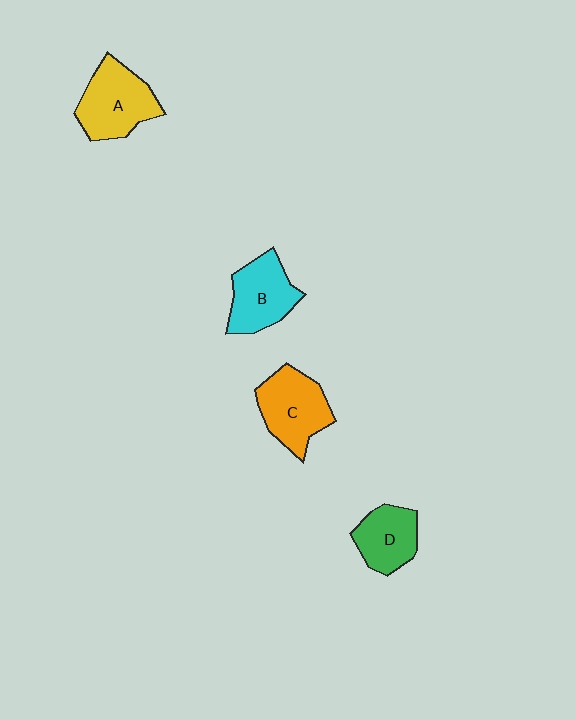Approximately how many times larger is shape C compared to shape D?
Approximately 1.3 times.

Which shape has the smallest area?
Shape D (green).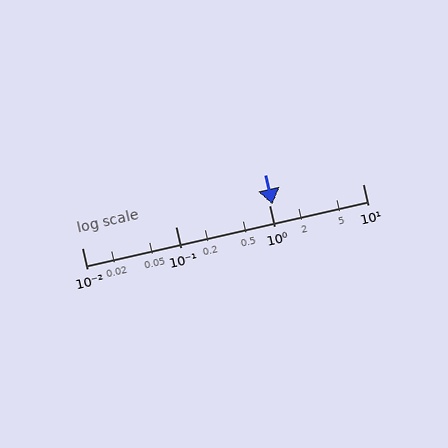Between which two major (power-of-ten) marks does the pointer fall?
The pointer is between 1 and 10.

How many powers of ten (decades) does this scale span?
The scale spans 3 decades, from 0.01 to 10.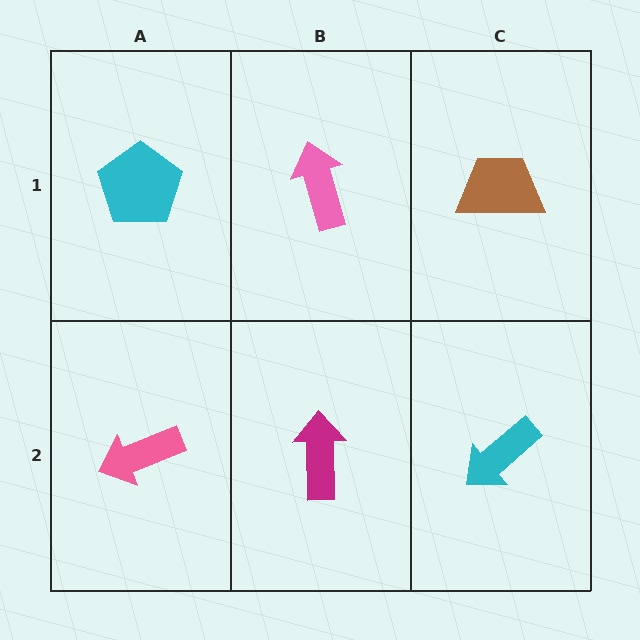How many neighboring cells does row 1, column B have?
3.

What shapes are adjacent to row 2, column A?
A cyan pentagon (row 1, column A), a magenta arrow (row 2, column B).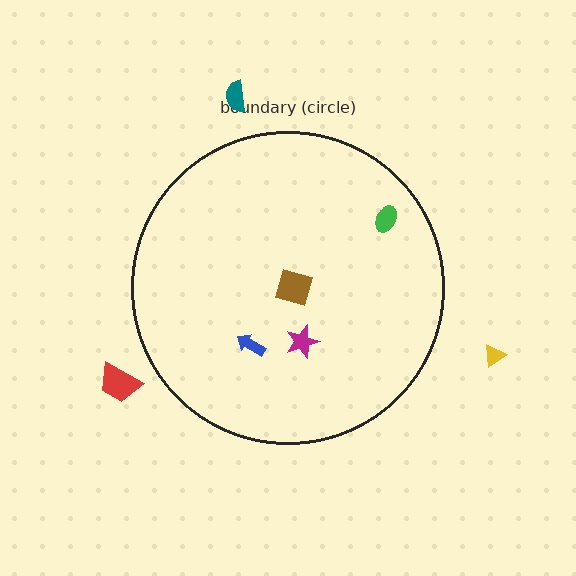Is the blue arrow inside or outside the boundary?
Inside.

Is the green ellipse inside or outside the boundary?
Inside.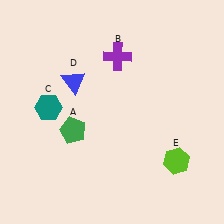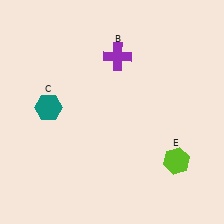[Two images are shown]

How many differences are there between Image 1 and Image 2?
There are 2 differences between the two images.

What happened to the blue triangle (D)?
The blue triangle (D) was removed in Image 2. It was in the top-left area of Image 1.